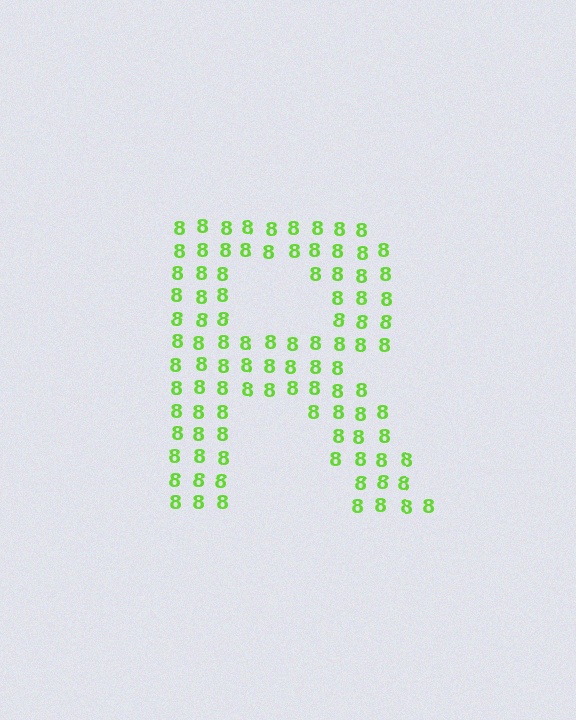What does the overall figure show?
The overall figure shows the letter R.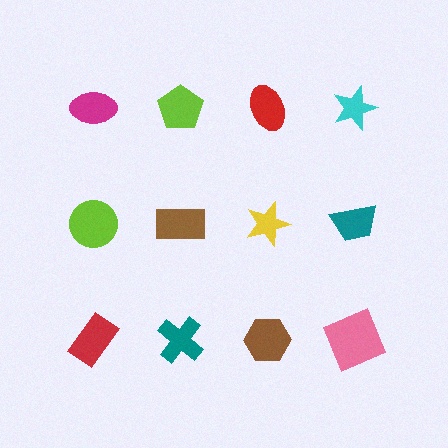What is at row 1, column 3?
A red ellipse.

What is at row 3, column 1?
A red rectangle.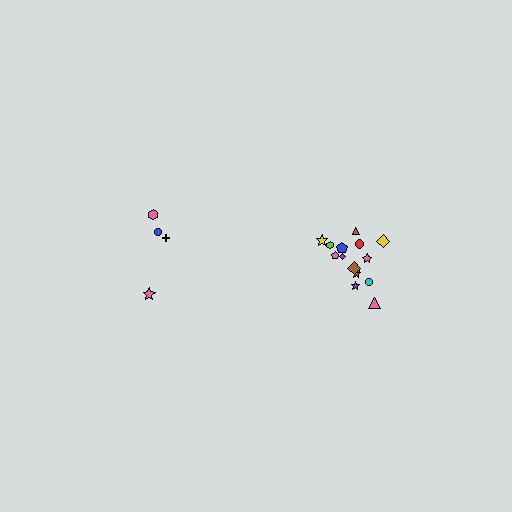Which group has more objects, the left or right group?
The right group.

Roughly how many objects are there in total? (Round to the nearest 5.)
Roughly 20 objects in total.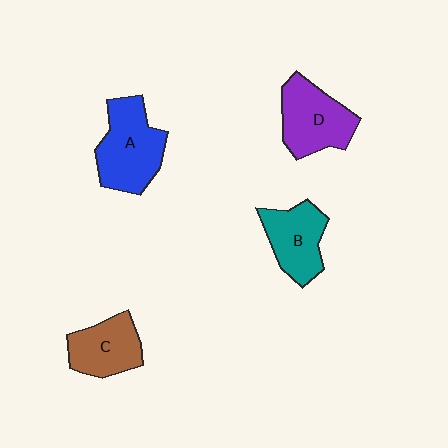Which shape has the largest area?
Shape A (blue).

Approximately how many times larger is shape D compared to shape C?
Approximately 1.2 times.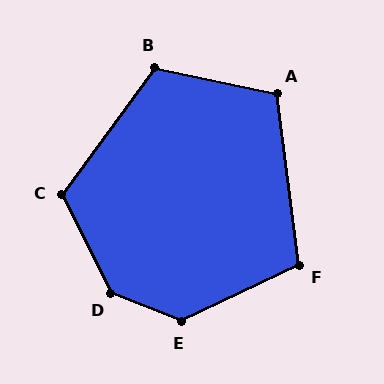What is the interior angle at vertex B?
Approximately 114 degrees (obtuse).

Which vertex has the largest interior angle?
D, at approximately 138 degrees.